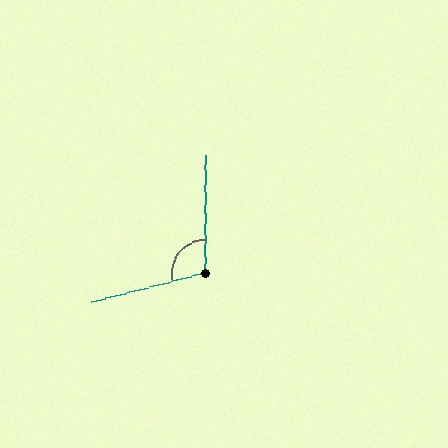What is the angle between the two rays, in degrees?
Approximately 105 degrees.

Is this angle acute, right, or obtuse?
It is obtuse.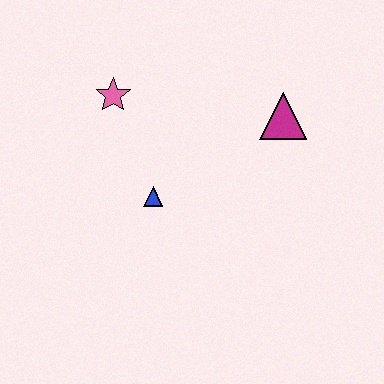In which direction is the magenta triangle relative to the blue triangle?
The magenta triangle is to the right of the blue triangle.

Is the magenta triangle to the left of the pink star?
No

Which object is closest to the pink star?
The blue triangle is closest to the pink star.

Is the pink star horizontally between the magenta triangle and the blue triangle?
No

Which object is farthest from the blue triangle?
The magenta triangle is farthest from the blue triangle.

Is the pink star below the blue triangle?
No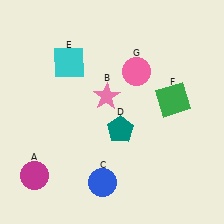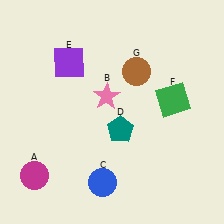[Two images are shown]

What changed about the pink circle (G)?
In Image 1, G is pink. In Image 2, it changed to brown.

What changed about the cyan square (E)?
In Image 1, E is cyan. In Image 2, it changed to purple.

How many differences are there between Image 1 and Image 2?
There are 2 differences between the two images.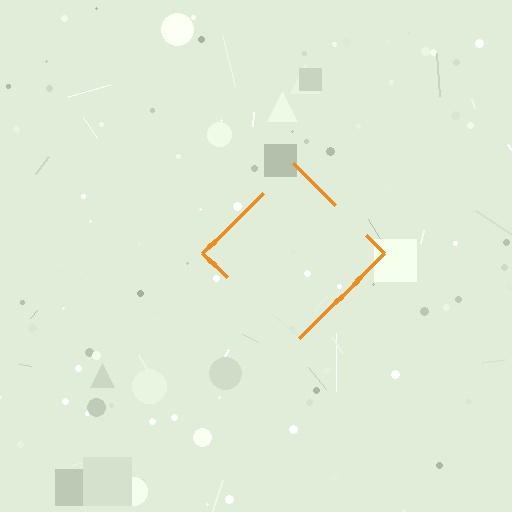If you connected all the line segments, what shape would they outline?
They would outline a diamond.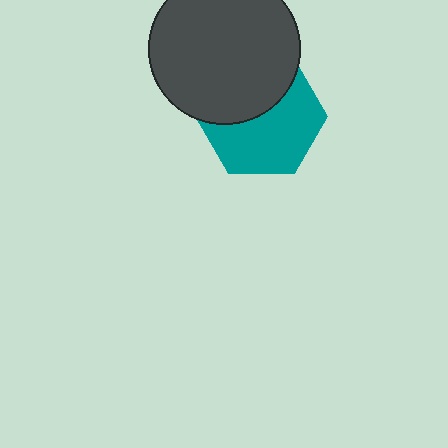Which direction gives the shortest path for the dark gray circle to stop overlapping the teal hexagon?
Moving up gives the shortest separation.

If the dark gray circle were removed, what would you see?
You would see the complete teal hexagon.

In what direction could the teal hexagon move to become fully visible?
The teal hexagon could move down. That would shift it out from behind the dark gray circle entirely.